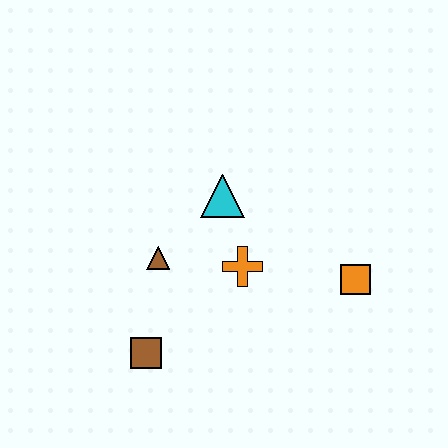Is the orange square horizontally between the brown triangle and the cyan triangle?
No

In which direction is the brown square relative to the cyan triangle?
The brown square is below the cyan triangle.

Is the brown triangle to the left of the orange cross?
Yes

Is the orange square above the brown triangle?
No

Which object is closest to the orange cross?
The cyan triangle is closest to the orange cross.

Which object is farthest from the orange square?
The brown square is farthest from the orange square.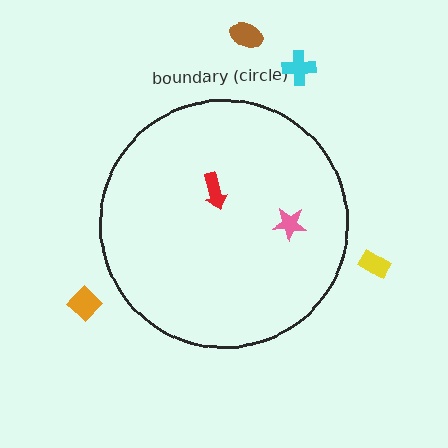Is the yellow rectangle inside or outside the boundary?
Outside.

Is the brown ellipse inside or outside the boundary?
Outside.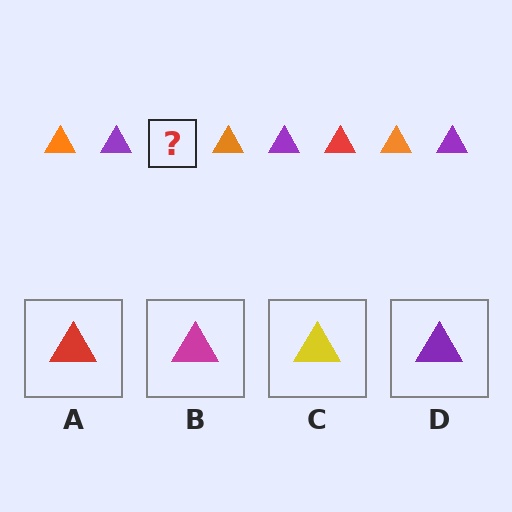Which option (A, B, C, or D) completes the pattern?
A.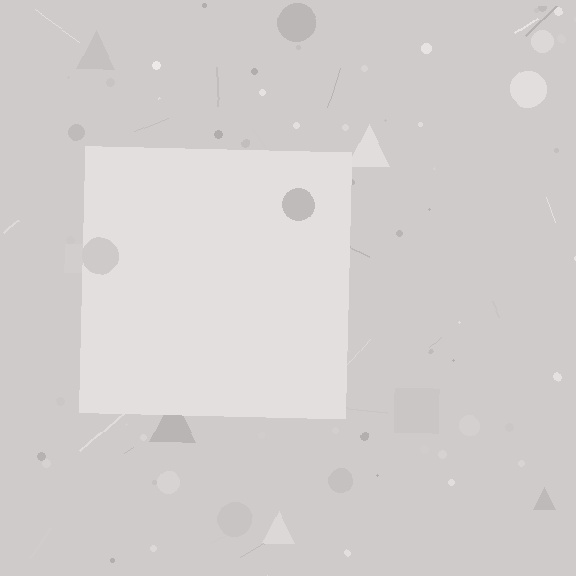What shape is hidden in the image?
A square is hidden in the image.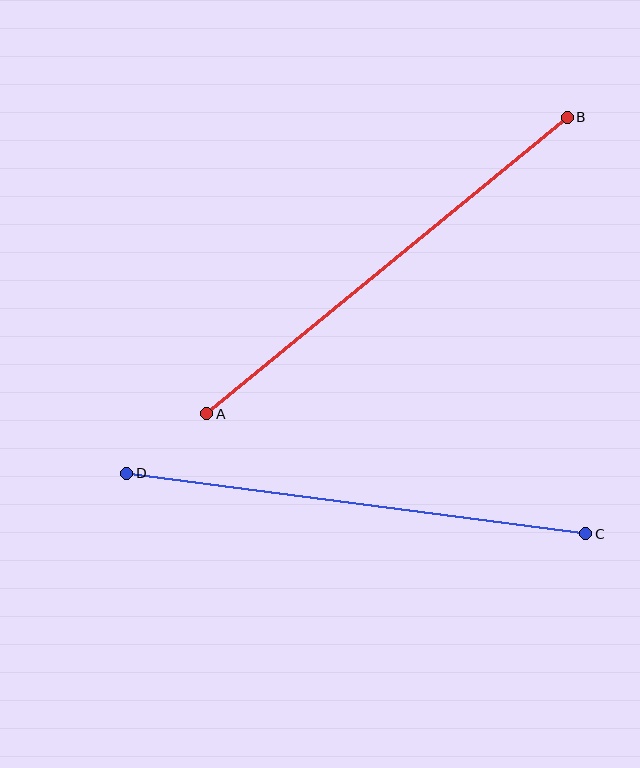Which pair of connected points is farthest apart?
Points A and B are farthest apart.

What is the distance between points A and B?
The distance is approximately 467 pixels.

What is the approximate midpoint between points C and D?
The midpoint is at approximately (356, 503) pixels.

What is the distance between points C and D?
The distance is approximately 463 pixels.